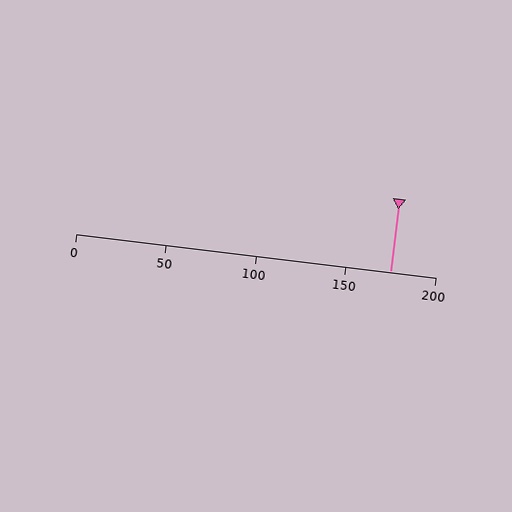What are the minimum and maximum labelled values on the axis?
The axis runs from 0 to 200.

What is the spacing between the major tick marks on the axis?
The major ticks are spaced 50 apart.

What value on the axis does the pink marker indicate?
The marker indicates approximately 175.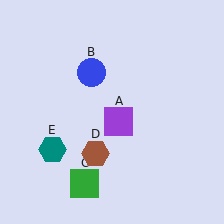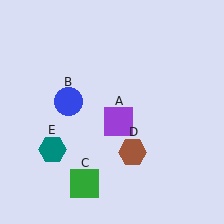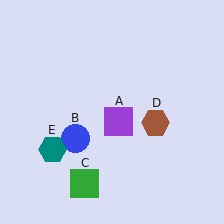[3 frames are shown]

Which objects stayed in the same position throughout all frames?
Purple square (object A) and green square (object C) and teal hexagon (object E) remained stationary.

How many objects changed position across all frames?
2 objects changed position: blue circle (object B), brown hexagon (object D).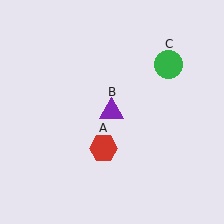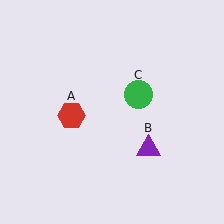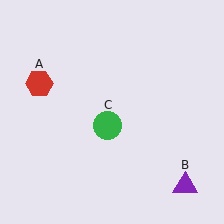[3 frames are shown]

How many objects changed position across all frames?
3 objects changed position: red hexagon (object A), purple triangle (object B), green circle (object C).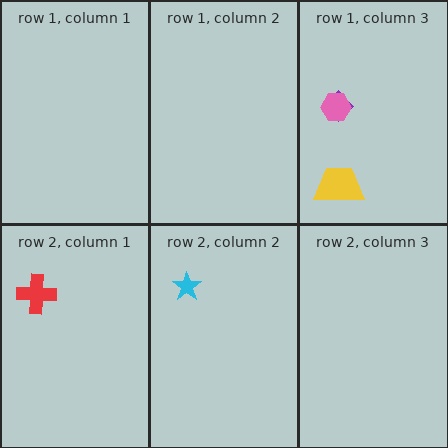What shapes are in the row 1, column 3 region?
The yellow trapezoid, the purple diamond, the pink hexagon.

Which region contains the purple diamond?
The row 1, column 3 region.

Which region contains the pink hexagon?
The row 1, column 3 region.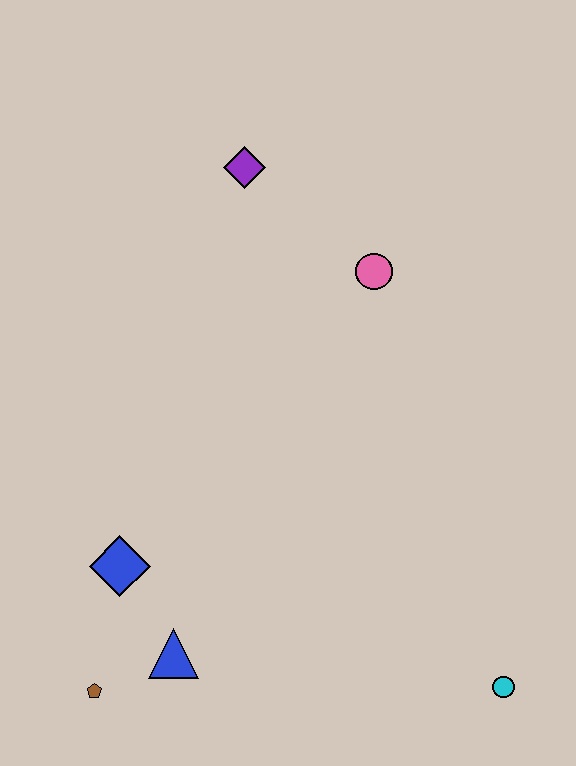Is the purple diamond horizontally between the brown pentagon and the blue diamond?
No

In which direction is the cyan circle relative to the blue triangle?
The cyan circle is to the right of the blue triangle.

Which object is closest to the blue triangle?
The brown pentagon is closest to the blue triangle.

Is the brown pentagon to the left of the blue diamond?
Yes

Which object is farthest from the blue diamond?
The purple diamond is farthest from the blue diamond.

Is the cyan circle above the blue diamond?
No